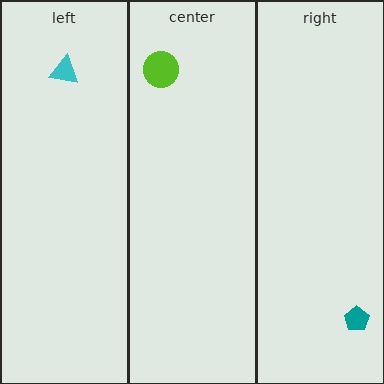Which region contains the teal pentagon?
The right region.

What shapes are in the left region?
The cyan triangle.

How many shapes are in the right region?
1.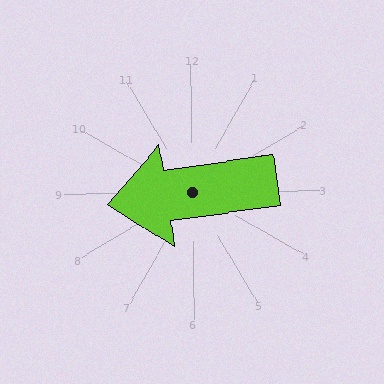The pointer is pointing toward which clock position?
Roughly 9 o'clock.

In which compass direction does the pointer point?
West.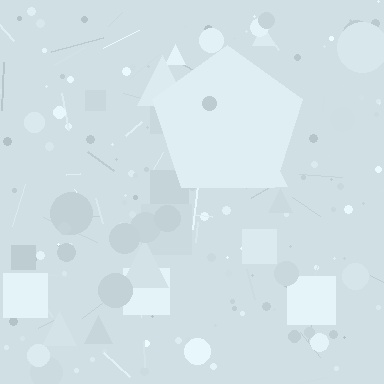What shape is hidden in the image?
A pentagon is hidden in the image.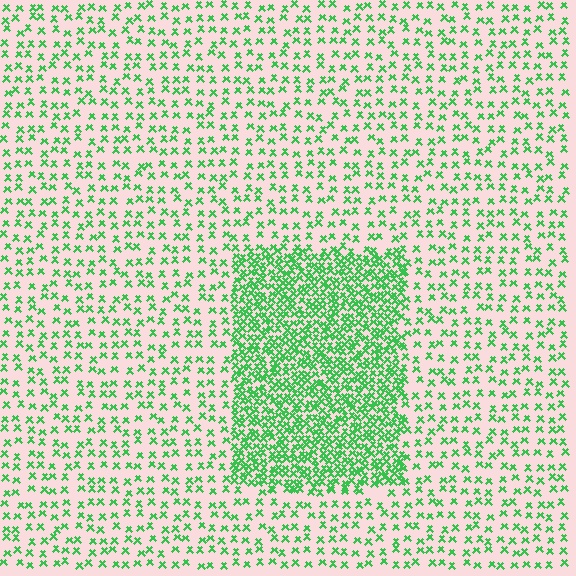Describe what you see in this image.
The image contains small green elements arranged at two different densities. A rectangle-shaped region is visible where the elements are more densely packed than the surrounding area.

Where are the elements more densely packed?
The elements are more densely packed inside the rectangle boundary.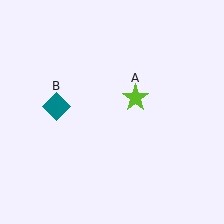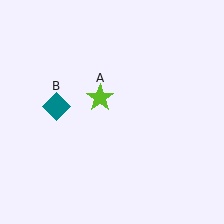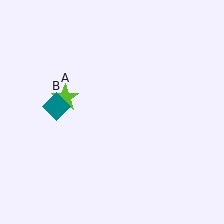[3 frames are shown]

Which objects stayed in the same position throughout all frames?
Teal diamond (object B) remained stationary.